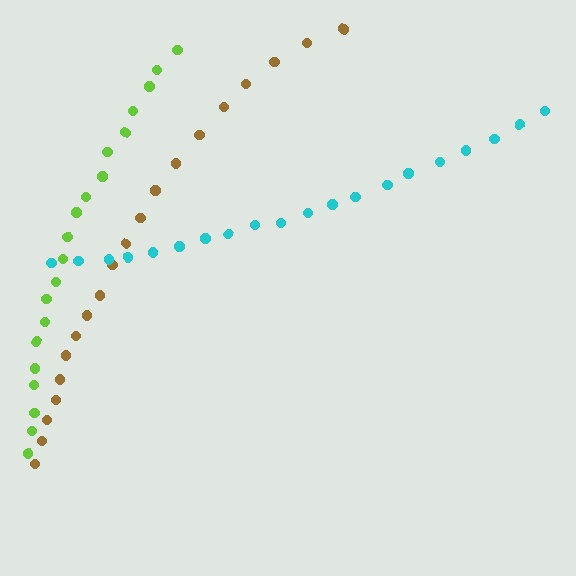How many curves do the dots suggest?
There are 3 distinct paths.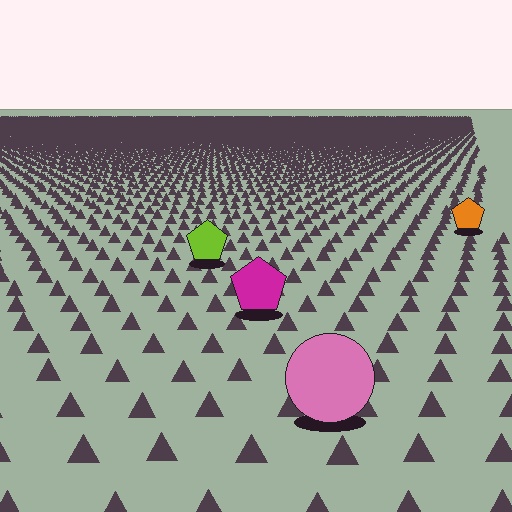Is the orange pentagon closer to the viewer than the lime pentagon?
No. The lime pentagon is closer — you can tell from the texture gradient: the ground texture is coarser near it.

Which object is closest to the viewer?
The pink circle is closest. The texture marks near it are larger and more spread out.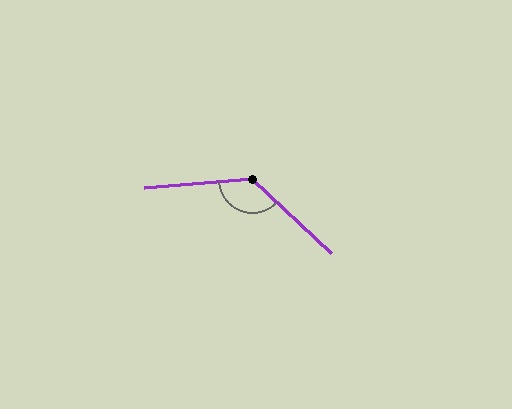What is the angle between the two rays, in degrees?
Approximately 131 degrees.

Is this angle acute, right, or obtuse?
It is obtuse.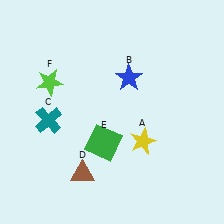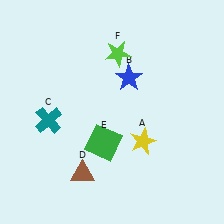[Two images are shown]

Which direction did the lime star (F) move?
The lime star (F) moved right.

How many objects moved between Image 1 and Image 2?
1 object moved between the two images.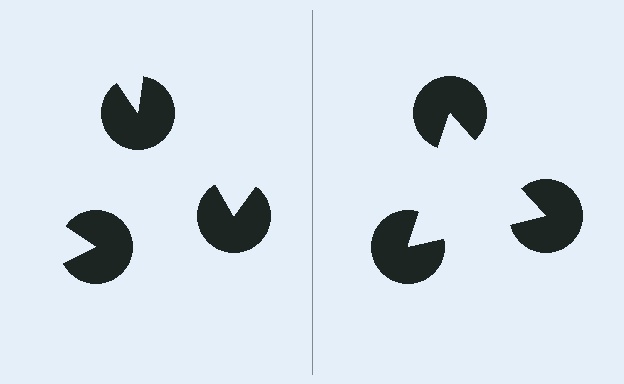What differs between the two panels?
The pac-man discs are positioned identically on both sides; only the wedge orientations differ. On the right they align to a triangle; on the left they are misaligned.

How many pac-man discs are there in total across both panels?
6 — 3 on each side.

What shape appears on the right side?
An illusory triangle.